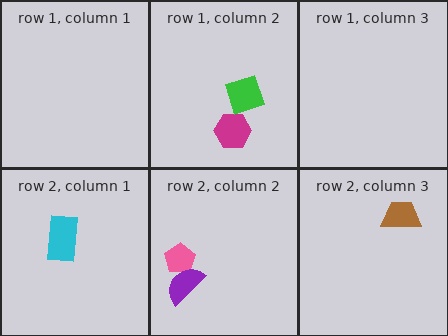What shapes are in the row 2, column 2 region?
The pink pentagon, the purple semicircle.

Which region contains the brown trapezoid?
The row 2, column 3 region.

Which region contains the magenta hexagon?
The row 1, column 2 region.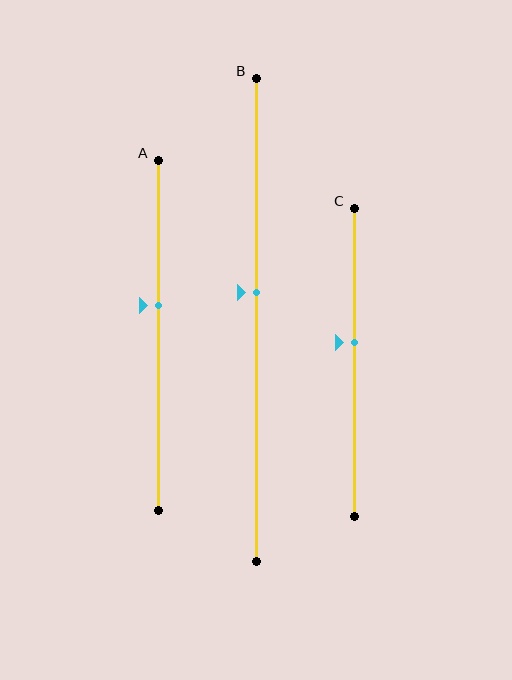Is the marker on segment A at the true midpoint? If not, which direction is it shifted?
No, the marker on segment A is shifted upward by about 8% of the segment length.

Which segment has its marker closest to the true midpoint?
Segment B has its marker closest to the true midpoint.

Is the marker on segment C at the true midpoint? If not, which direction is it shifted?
No, the marker on segment C is shifted upward by about 7% of the segment length.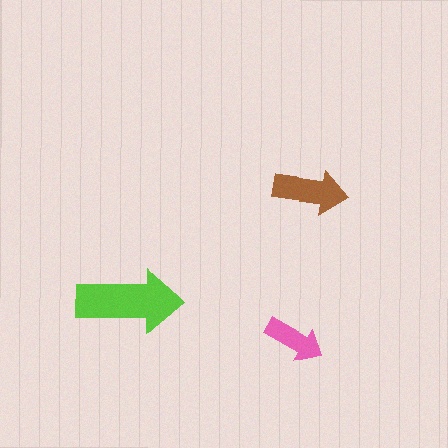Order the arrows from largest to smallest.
the lime one, the brown one, the pink one.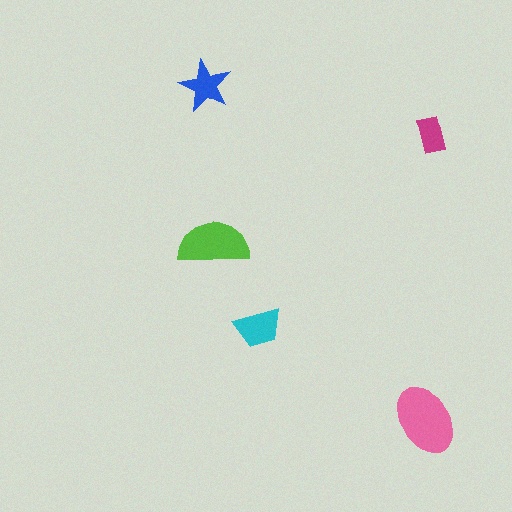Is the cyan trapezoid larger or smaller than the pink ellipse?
Smaller.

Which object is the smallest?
The magenta rectangle.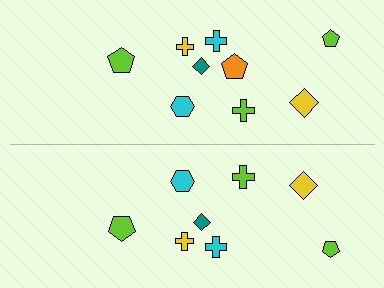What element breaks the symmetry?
A orange pentagon is missing from the bottom side.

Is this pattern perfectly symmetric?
No, the pattern is not perfectly symmetric. A orange pentagon is missing from the bottom side.